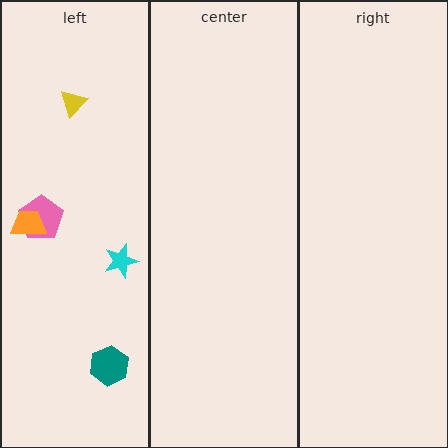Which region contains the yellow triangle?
The left region.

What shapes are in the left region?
The pink pentagon, the teal hexagon, the orange trapezoid, the yellow triangle, the cyan star.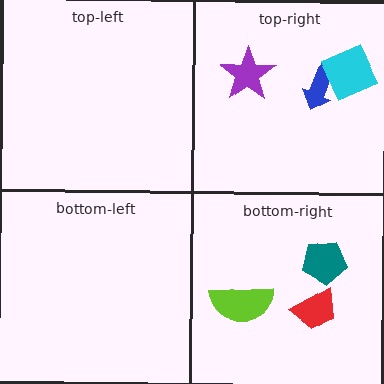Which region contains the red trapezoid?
The bottom-right region.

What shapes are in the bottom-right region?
The teal pentagon, the lime semicircle, the red trapezoid.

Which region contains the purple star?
The top-right region.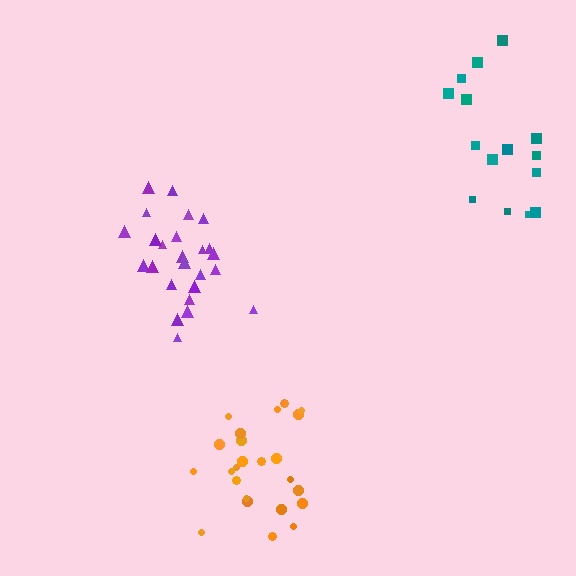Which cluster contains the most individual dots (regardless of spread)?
Purple (25).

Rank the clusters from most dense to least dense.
purple, orange, teal.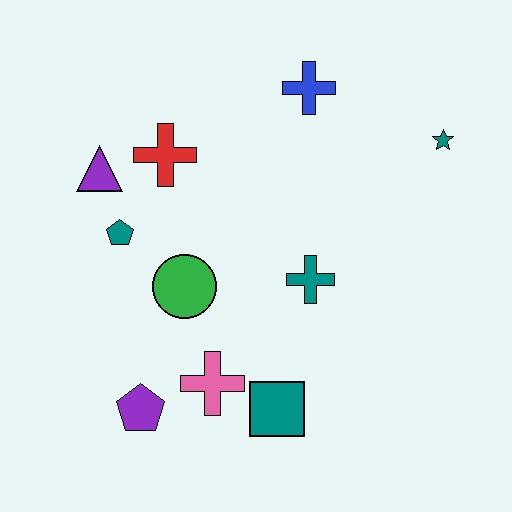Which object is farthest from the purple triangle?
The teal star is farthest from the purple triangle.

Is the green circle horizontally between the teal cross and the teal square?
No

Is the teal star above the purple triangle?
Yes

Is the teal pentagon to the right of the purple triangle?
Yes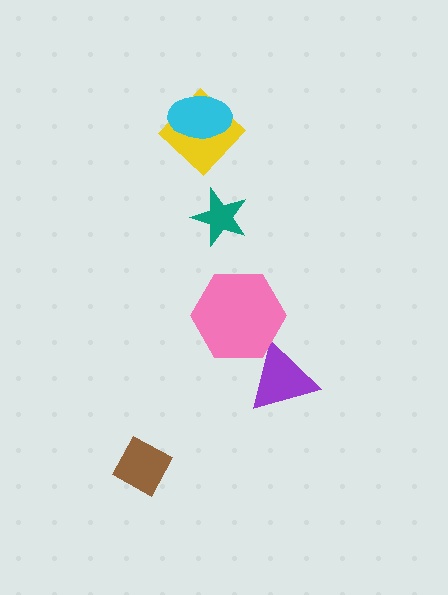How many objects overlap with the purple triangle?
1 object overlaps with the purple triangle.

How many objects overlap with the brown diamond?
0 objects overlap with the brown diamond.